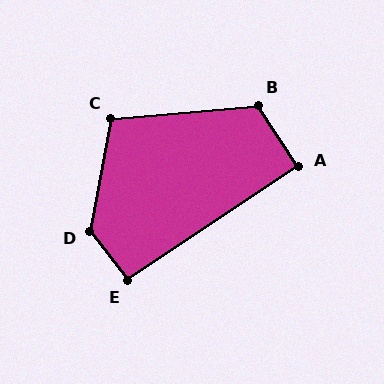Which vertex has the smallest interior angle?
A, at approximately 91 degrees.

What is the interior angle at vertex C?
Approximately 106 degrees (obtuse).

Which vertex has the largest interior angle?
D, at approximately 132 degrees.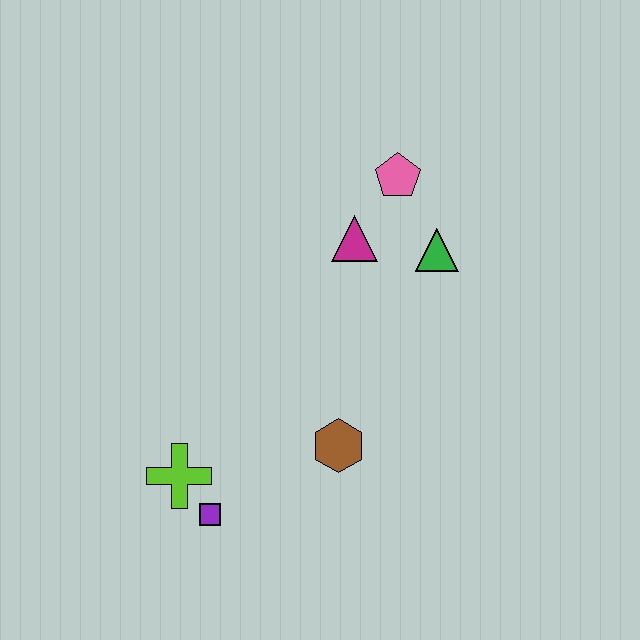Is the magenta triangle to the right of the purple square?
Yes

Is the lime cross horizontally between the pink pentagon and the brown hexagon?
No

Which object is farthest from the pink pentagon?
The purple square is farthest from the pink pentagon.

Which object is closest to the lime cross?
The purple square is closest to the lime cross.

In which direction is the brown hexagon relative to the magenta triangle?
The brown hexagon is below the magenta triangle.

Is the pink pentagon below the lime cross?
No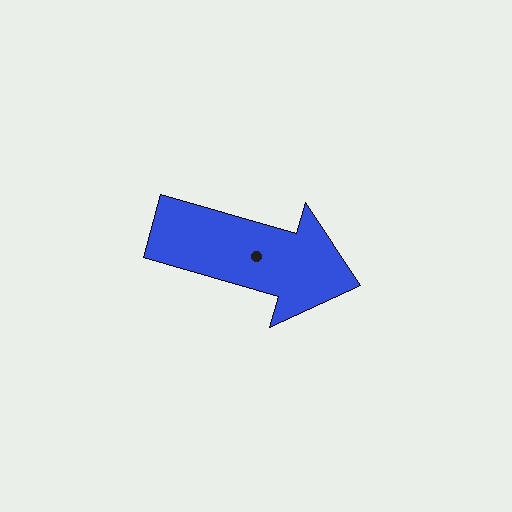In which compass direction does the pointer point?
East.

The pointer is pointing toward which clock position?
Roughly 4 o'clock.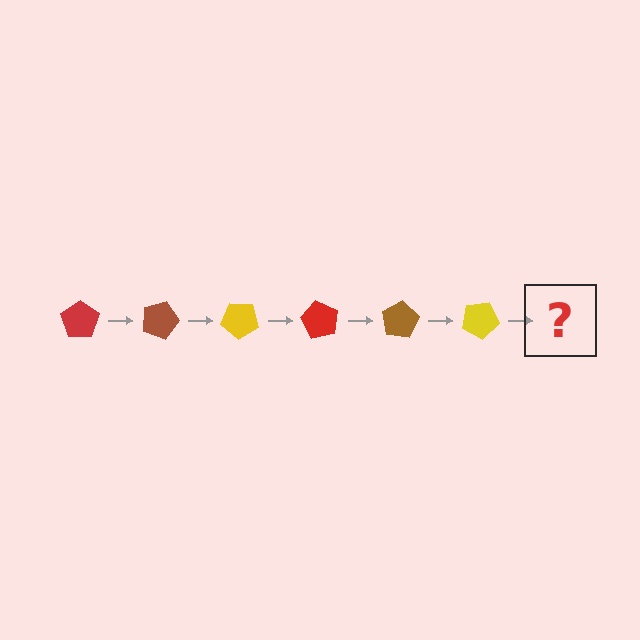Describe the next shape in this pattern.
It should be a red pentagon, rotated 120 degrees from the start.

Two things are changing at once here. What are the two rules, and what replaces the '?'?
The two rules are that it rotates 20 degrees each step and the color cycles through red, brown, and yellow. The '?' should be a red pentagon, rotated 120 degrees from the start.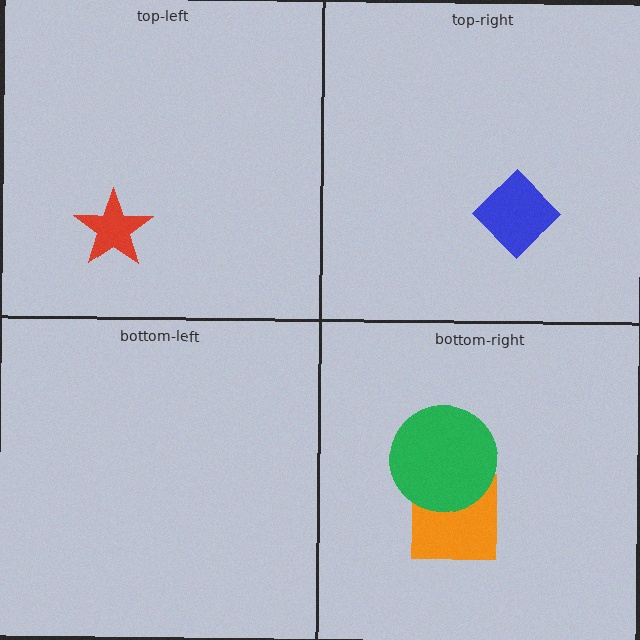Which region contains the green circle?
The bottom-right region.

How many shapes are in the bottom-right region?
2.